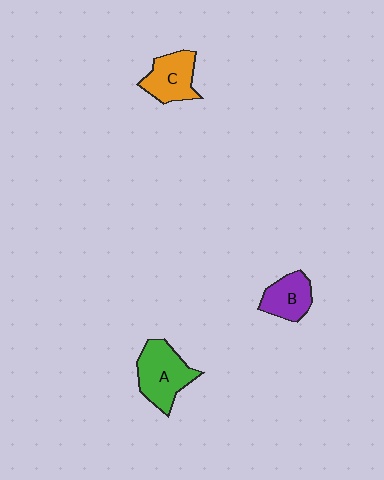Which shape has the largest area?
Shape A (green).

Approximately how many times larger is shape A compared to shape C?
Approximately 1.3 times.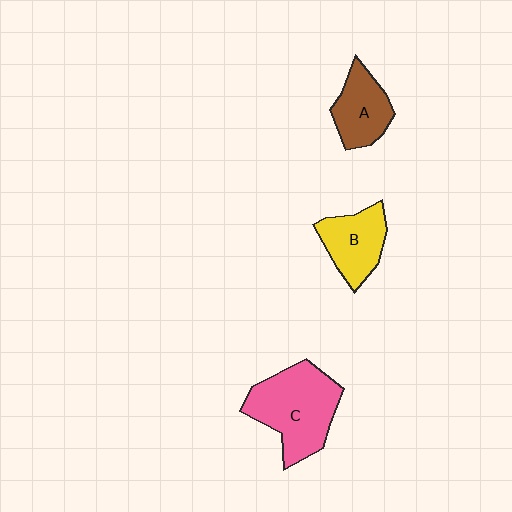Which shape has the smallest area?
Shape A (brown).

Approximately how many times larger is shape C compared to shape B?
Approximately 1.6 times.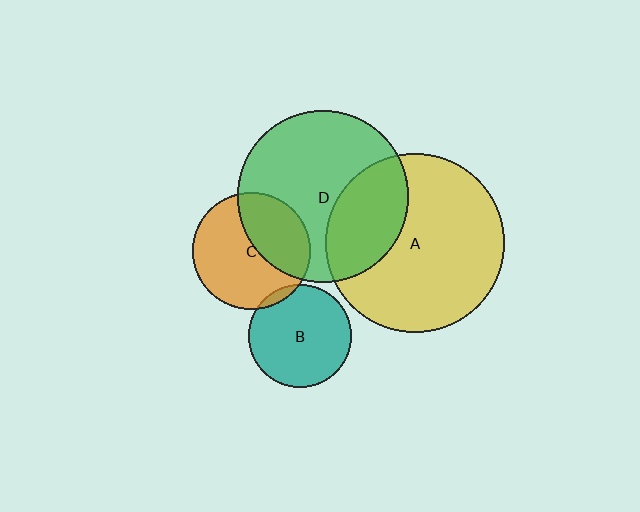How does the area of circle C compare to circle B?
Approximately 1.3 times.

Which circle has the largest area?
Circle A (yellow).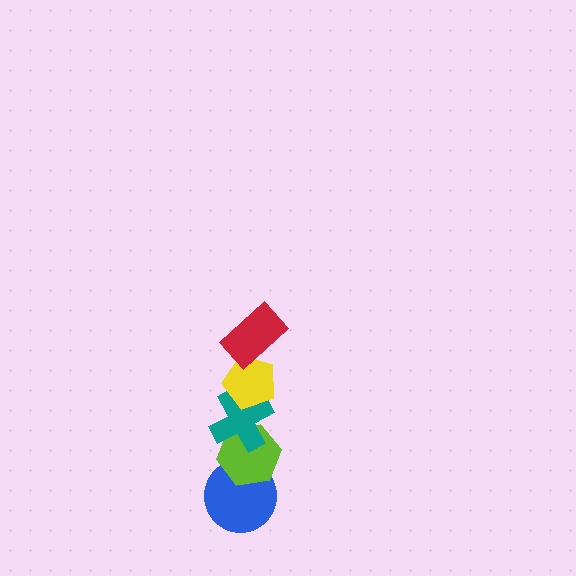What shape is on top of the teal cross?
The yellow pentagon is on top of the teal cross.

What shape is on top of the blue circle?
The lime hexagon is on top of the blue circle.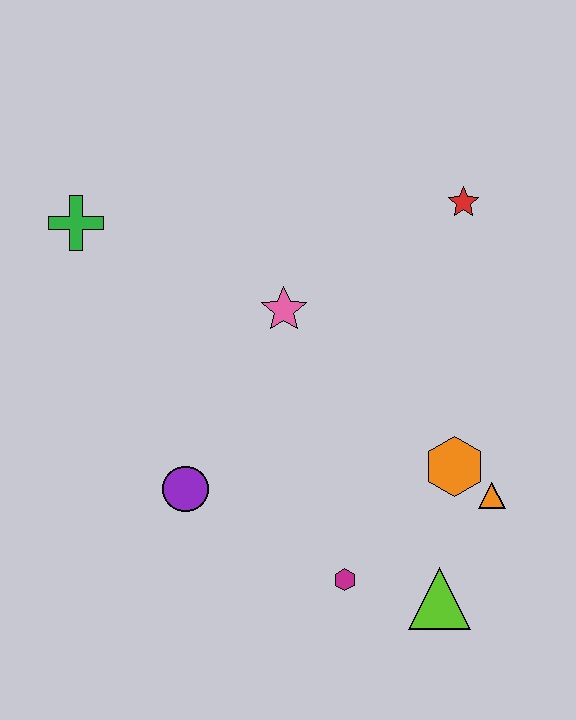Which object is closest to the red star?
The pink star is closest to the red star.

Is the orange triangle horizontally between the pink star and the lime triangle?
No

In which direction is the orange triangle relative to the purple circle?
The orange triangle is to the right of the purple circle.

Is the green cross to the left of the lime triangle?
Yes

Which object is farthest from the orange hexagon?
The green cross is farthest from the orange hexagon.